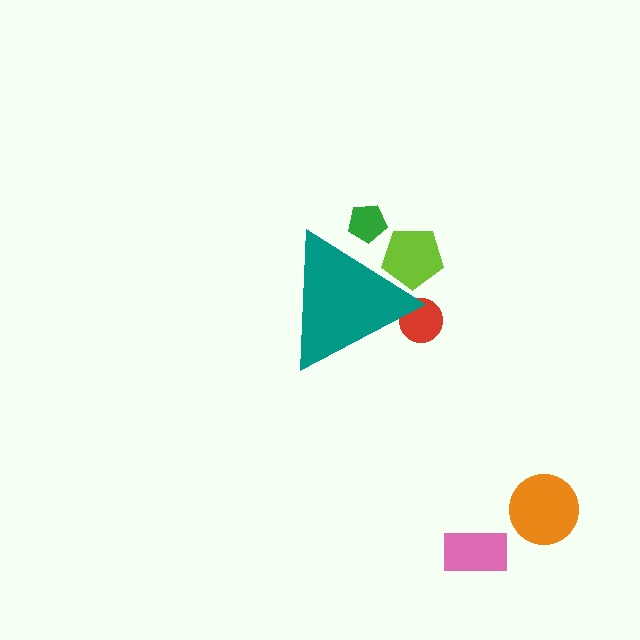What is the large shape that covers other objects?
A teal triangle.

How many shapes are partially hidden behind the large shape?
3 shapes are partially hidden.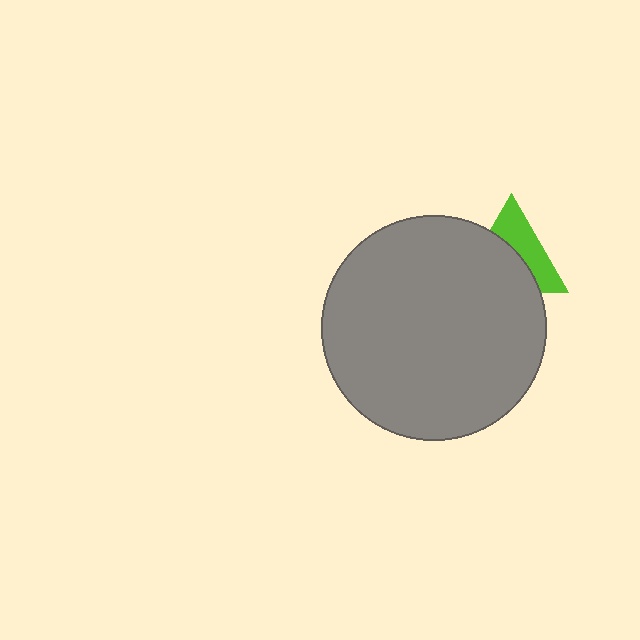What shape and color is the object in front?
The object in front is a gray circle.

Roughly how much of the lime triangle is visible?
About half of it is visible (roughly 45%).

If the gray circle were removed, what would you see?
You would see the complete lime triangle.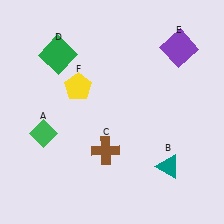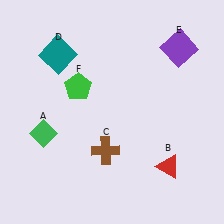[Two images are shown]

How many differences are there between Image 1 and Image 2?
There are 3 differences between the two images.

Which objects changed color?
B changed from teal to red. D changed from green to teal. F changed from yellow to green.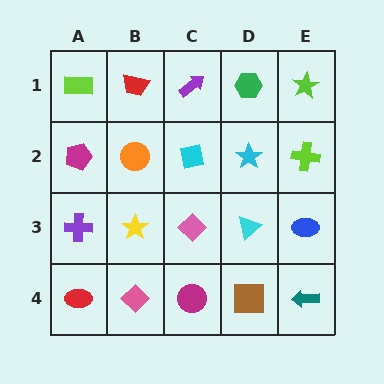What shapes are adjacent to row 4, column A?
A purple cross (row 3, column A), a pink diamond (row 4, column B).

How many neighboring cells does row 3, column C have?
4.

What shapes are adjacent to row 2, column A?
A lime rectangle (row 1, column A), a purple cross (row 3, column A), an orange circle (row 2, column B).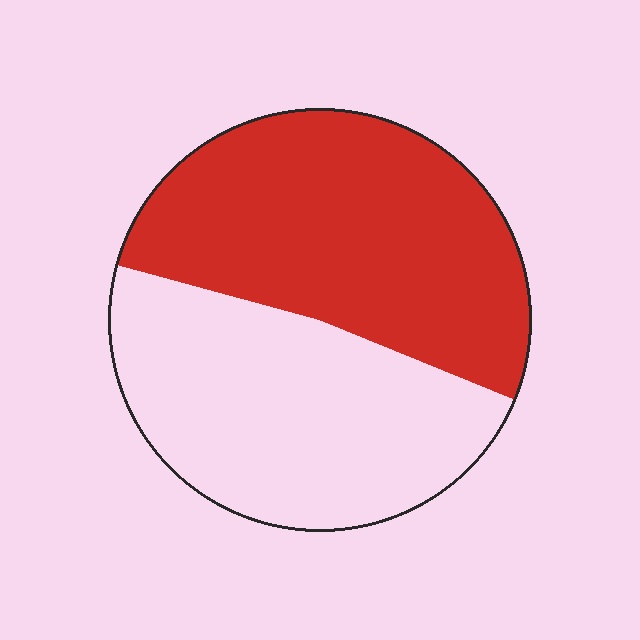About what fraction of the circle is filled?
About one half (1/2).